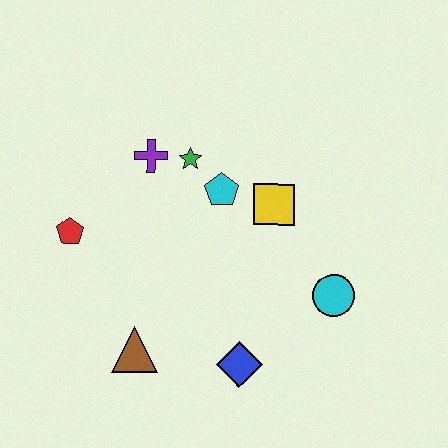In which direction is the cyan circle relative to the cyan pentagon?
The cyan circle is to the right of the cyan pentagon.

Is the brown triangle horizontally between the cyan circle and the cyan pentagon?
No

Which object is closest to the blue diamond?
The brown triangle is closest to the blue diamond.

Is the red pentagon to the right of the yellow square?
No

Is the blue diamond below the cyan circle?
Yes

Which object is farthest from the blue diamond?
The purple cross is farthest from the blue diamond.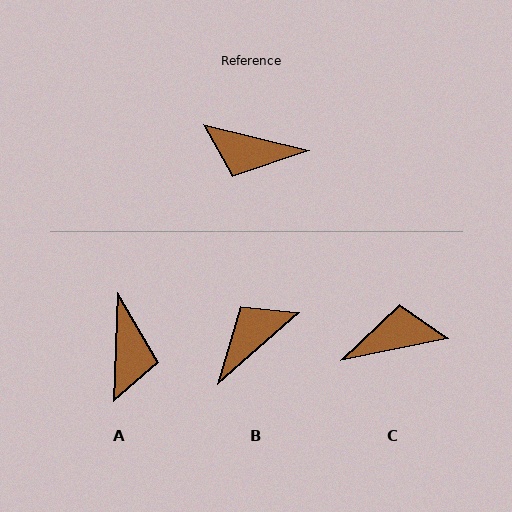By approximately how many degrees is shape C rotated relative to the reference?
Approximately 155 degrees clockwise.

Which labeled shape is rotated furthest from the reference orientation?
C, about 155 degrees away.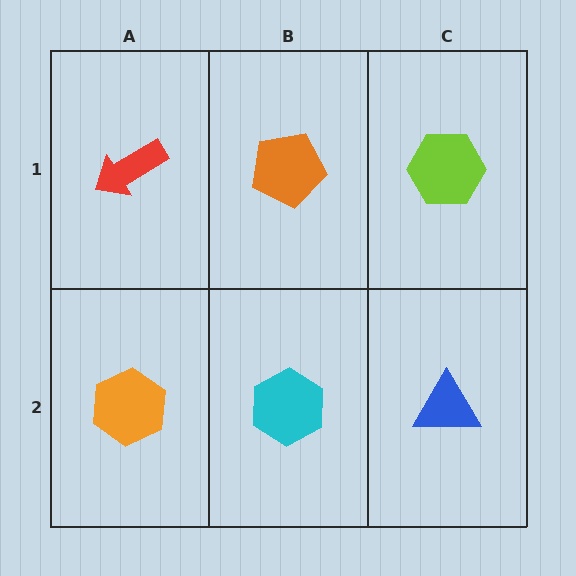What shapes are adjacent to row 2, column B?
An orange pentagon (row 1, column B), an orange hexagon (row 2, column A), a blue triangle (row 2, column C).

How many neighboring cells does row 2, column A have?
2.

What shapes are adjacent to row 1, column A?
An orange hexagon (row 2, column A), an orange pentagon (row 1, column B).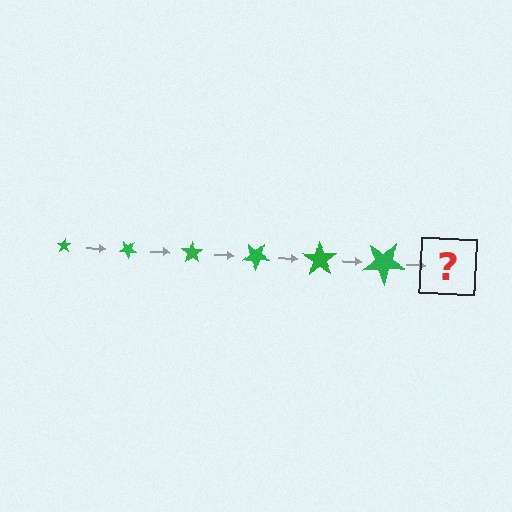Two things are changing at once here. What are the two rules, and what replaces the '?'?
The two rules are that the star grows larger each step and it rotates 35 degrees each step. The '?' should be a star, larger than the previous one and rotated 210 degrees from the start.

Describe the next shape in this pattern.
It should be a star, larger than the previous one and rotated 210 degrees from the start.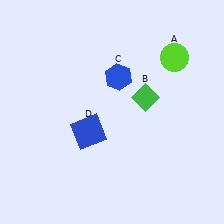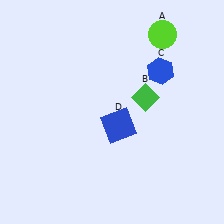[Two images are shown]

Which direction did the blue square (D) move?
The blue square (D) moved right.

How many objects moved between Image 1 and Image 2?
3 objects moved between the two images.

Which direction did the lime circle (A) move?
The lime circle (A) moved up.